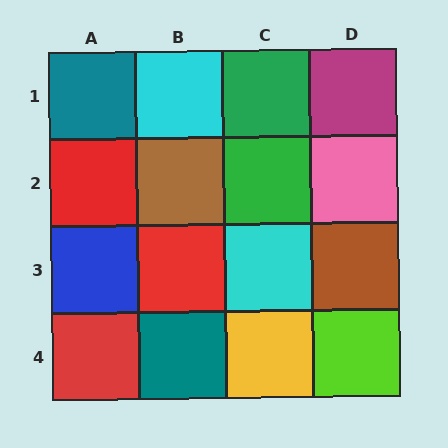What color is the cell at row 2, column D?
Pink.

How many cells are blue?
1 cell is blue.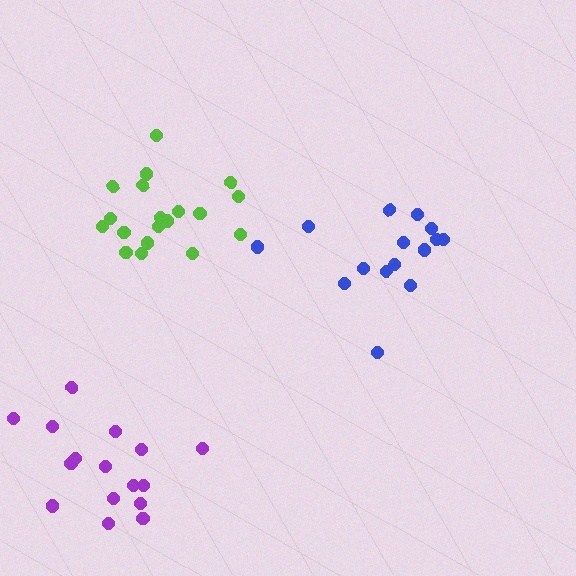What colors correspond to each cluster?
The clusters are colored: lime, blue, purple.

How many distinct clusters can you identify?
There are 3 distinct clusters.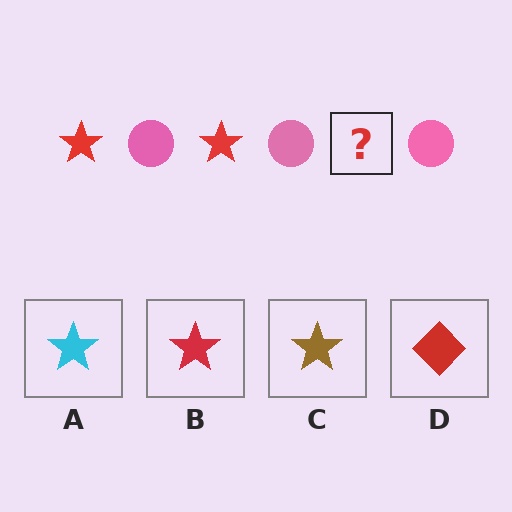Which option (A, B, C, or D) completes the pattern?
B.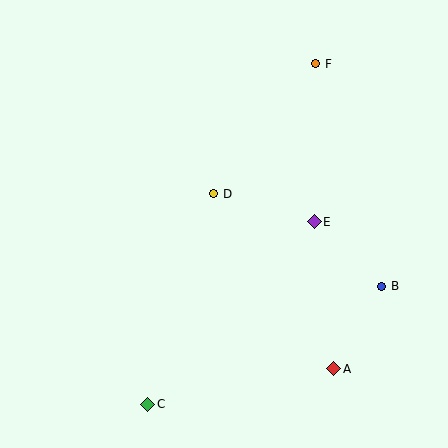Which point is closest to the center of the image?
Point D at (214, 194) is closest to the center.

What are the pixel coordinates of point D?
Point D is at (214, 194).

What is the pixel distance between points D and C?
The distance between D and C is 221 pixels.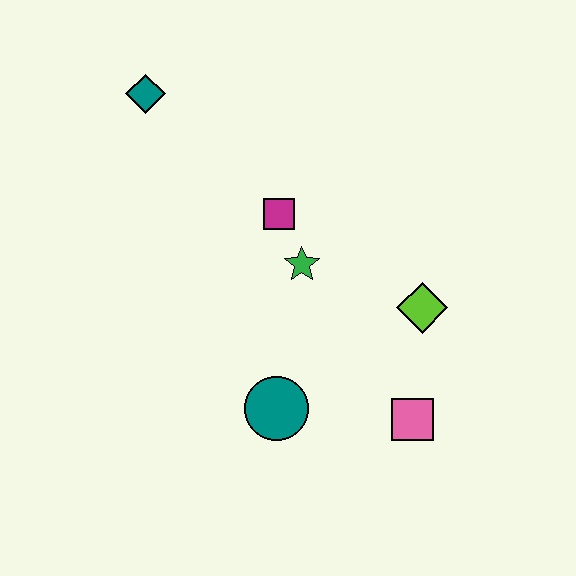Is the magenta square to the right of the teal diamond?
Yes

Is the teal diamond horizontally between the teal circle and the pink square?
No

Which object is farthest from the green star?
The teal diamond is farthest from the green star.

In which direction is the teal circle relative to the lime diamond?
The teal circle is to the left of the lime diamond.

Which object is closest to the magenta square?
The green star is closest to the magenta square.